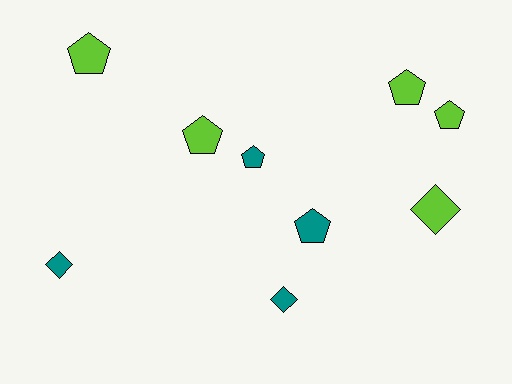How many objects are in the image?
There are 9 objects.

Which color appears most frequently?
Lime, with 5 objects.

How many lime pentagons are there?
There are 4 lime pentagons.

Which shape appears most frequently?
Pentagon, with 6 objects.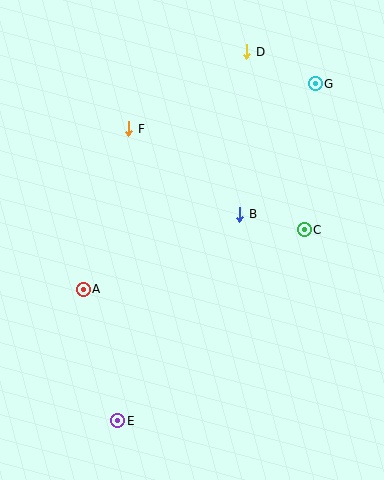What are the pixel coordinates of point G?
Point G is at (315, 84).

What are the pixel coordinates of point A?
Point A is at (83, 289).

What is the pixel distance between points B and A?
The distance between B and A is 174 pixels.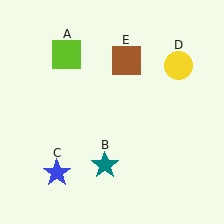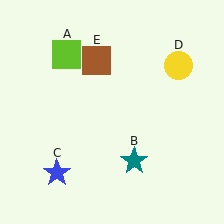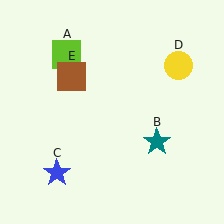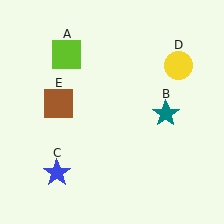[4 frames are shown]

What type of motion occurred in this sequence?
The teal star (object B), brown square (object E) rotated counterclockwise around the center of the scene.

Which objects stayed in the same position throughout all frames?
Lime square (object A) and blue star (object C) and yellow circle (object D) remained stationary.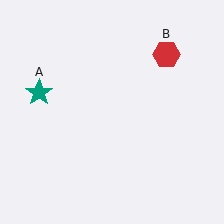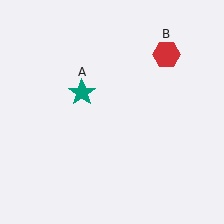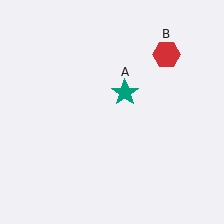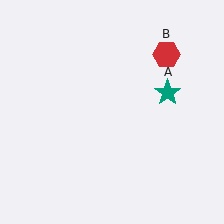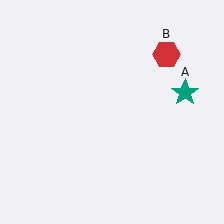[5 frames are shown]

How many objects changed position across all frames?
1 object changed position: teal star (object A).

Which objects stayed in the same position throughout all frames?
Red hexagon (object B) remained stationary.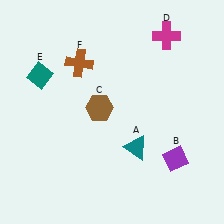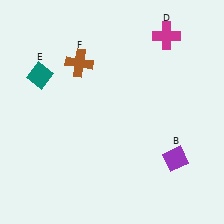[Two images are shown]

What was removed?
The teal triangle (A), the brown hexagon (C) were removed in Image 2.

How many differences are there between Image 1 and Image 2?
There are 2 differences between the two images.